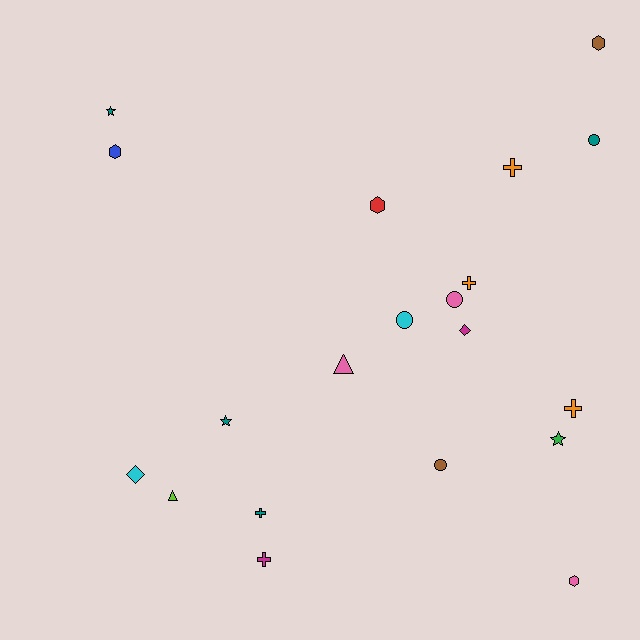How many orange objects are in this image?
There are 3 orange objects.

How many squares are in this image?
There are no squares.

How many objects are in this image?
There are 20 objects.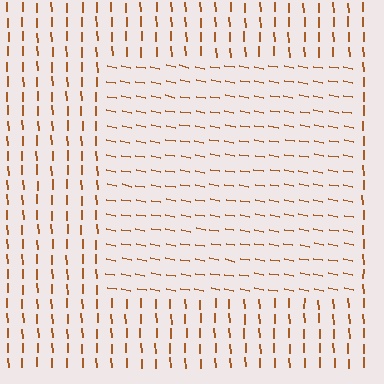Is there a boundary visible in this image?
Yes, there is a texture boundary formed by a change in line orientation.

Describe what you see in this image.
The image is filled with small brown line segments. A rectangle region in the image has lines oriented differently from the surrounding lines, creating a visible texture boundary.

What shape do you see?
I see a rectangle.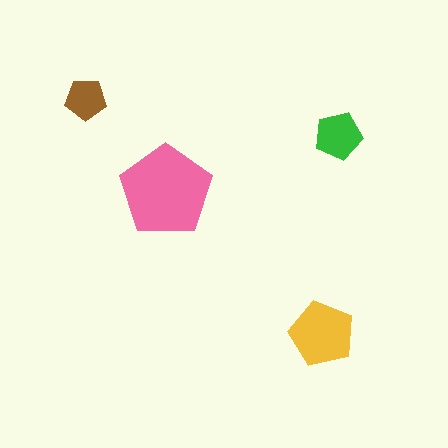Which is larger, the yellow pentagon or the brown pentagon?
The yellow one.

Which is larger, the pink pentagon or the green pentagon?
The pink one.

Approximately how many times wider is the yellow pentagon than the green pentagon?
About 1.5 times wider.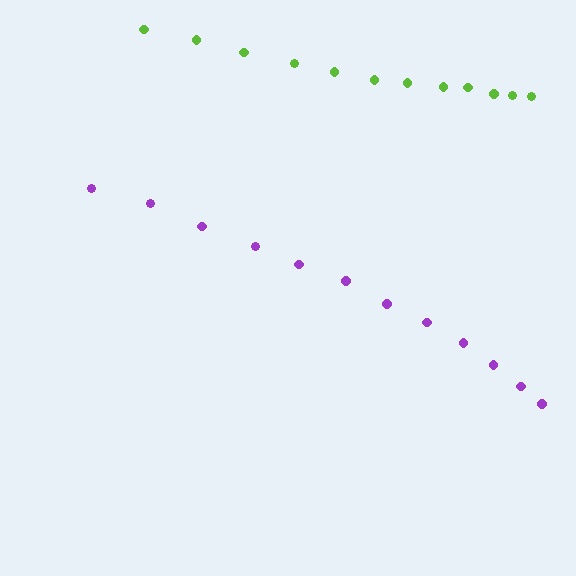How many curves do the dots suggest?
There are 2 distinct paths.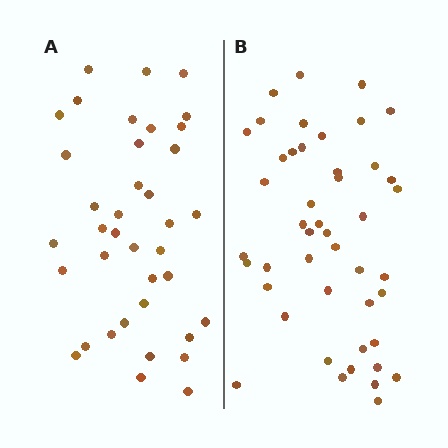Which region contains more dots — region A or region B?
Region B (the right region) has more dots.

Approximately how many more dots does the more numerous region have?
Region B has roughly 8 or so more dots than region A.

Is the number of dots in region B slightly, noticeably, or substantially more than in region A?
Region B has only slightly more — the two regions are fairly close. The ratio is roughly 1.2 to 1.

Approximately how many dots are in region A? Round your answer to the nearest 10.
About 40 dots. (The exact count is 38, which rounds to 40.)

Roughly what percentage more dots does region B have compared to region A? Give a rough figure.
About 20% more.